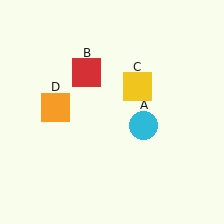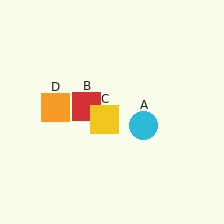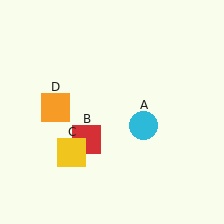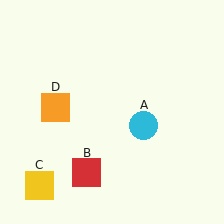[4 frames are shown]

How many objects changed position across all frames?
2 objects changed position: red square (object B), yellow square (object C).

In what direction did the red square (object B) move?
The red square (object B) moved down.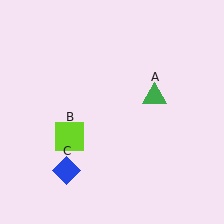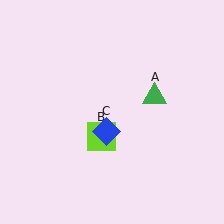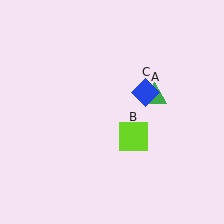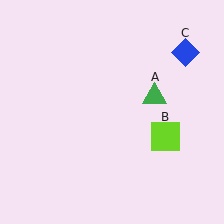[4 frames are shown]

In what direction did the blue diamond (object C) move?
The blue diamond (object C) moved up and to the right.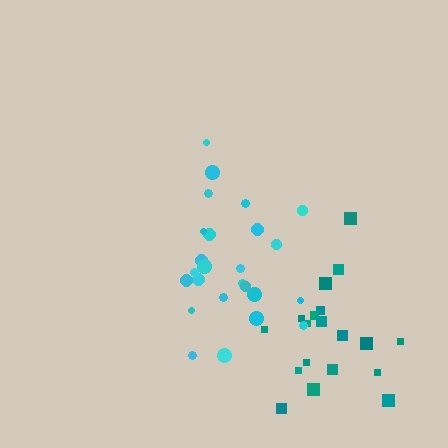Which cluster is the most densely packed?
Cyan.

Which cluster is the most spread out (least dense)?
Teal.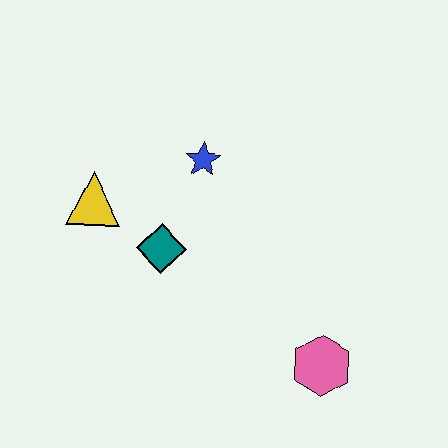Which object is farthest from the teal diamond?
The pink hexagon is farthest from the teal diamond.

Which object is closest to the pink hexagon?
The teal diamond is closest to the pink hexagon.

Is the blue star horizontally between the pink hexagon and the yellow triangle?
Yes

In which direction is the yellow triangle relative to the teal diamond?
The yellow triangle is to the left of the teal diamond.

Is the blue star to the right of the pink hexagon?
No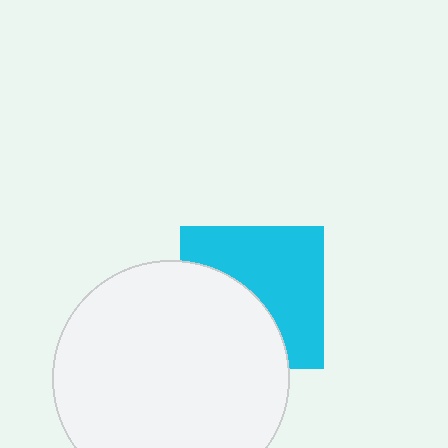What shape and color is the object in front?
The object in front is a white circle.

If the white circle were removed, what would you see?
You would see the complete cyan square.